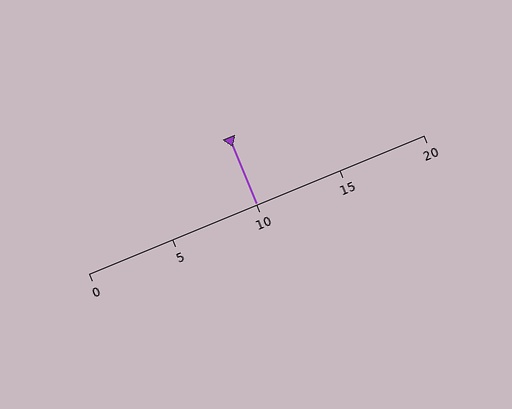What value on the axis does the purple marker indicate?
The marker indicates approximately 10.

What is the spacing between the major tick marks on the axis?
The major ticks are spaced 5 apart.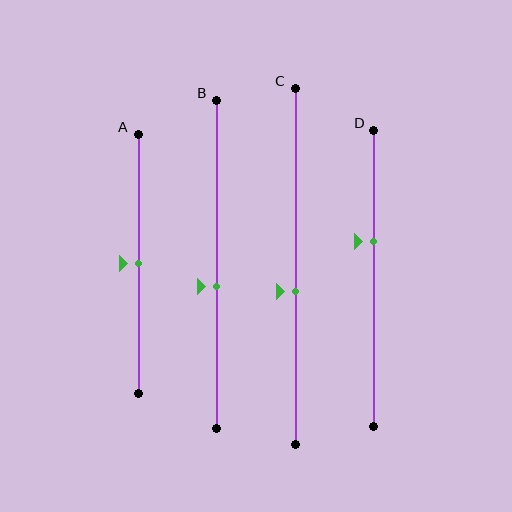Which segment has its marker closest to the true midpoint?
Segment A has its marker closest to the true midpoint.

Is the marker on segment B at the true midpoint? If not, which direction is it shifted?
No, the marker on segment B is shifted downward by about 7% of the segment length.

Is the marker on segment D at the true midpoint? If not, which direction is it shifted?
No, the marker on segment D is shifted upward by about 12% of the segment length.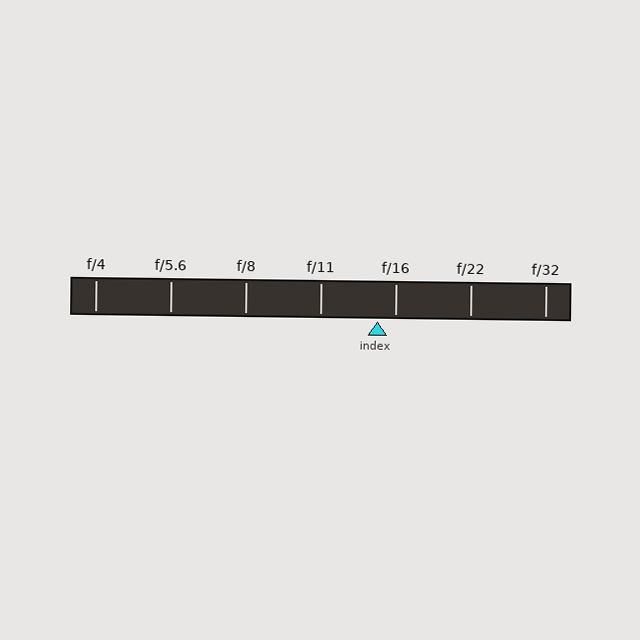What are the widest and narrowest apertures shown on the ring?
The widest aperture shown is f/4 and the narrowest is f/32.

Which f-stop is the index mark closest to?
The index mark is closest to f/16.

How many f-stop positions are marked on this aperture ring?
There are 7 f-stop positions marked.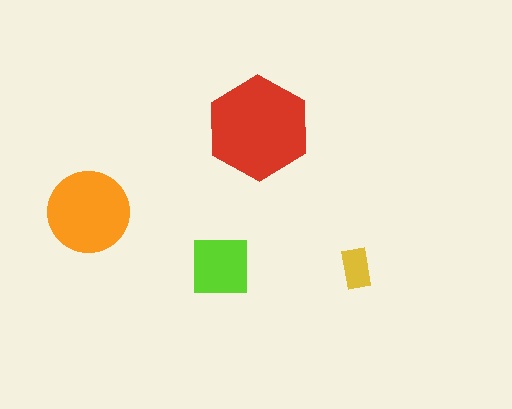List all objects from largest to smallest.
The red hexagon, the orange circle, the lime square, the yellow rectangle.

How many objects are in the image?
There are 4 objects in the image.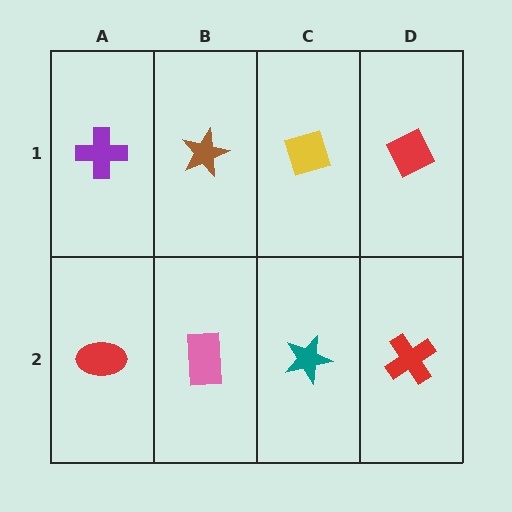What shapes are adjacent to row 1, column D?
A red cross (row 2, column D), a yellow diamond (row 1, column C).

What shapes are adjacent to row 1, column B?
A pink rectangle (row 2, column B), a purple cross (row 1, column A), a yellow diamond (row 1, column C).